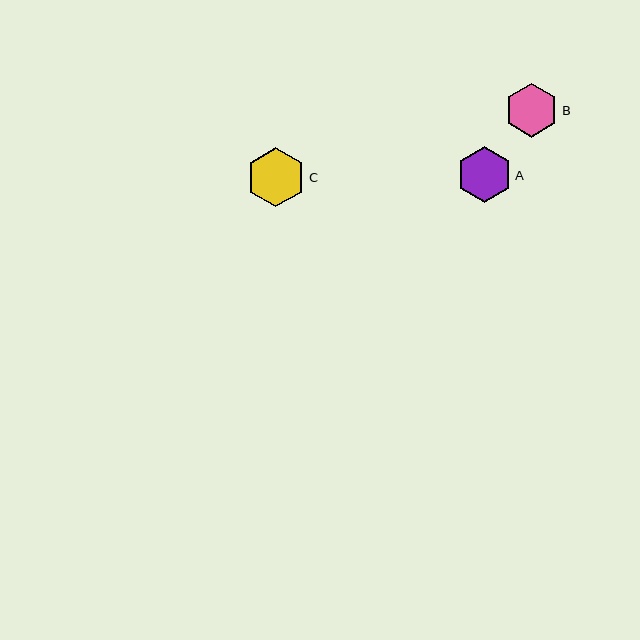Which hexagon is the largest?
Hexagon C is the largest with a size of approximately 60 pixels.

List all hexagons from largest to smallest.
From largest to smallest: C, A, B.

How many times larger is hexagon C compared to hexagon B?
Hexagon C is approximately 1.1 times the size of hexagon B.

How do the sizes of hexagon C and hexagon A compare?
Hexagon C and hexagon A are approximately the same size.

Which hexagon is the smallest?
Hexagon B is the smallest with a size of approximately 54 pixels.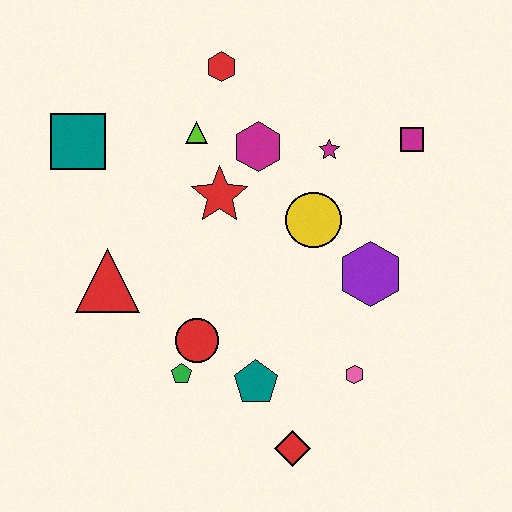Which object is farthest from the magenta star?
The red diamond is farthest from the magenta star.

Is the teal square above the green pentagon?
Yes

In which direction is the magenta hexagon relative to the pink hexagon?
The magenta hexagon is above the pink hexagon.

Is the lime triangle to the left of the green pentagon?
No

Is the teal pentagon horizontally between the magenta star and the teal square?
Yes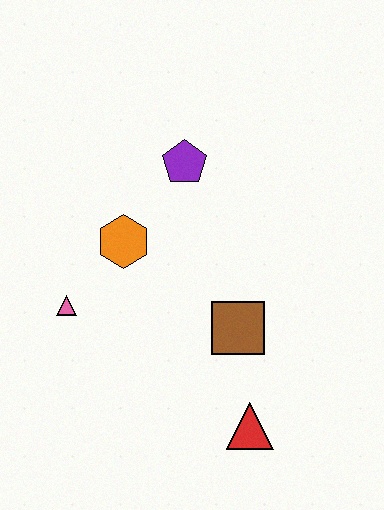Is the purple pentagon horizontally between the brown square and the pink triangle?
Yes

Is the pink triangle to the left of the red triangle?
Yes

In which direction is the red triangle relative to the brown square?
The red triangle is below the brown square.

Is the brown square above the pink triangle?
No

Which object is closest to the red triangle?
The brown square is closest to the red triangle.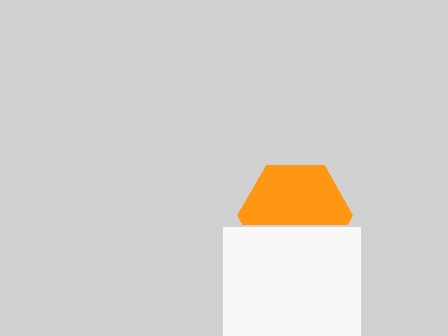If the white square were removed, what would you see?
You would see the complete orange hexagon.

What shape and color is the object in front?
The object in front is a white square.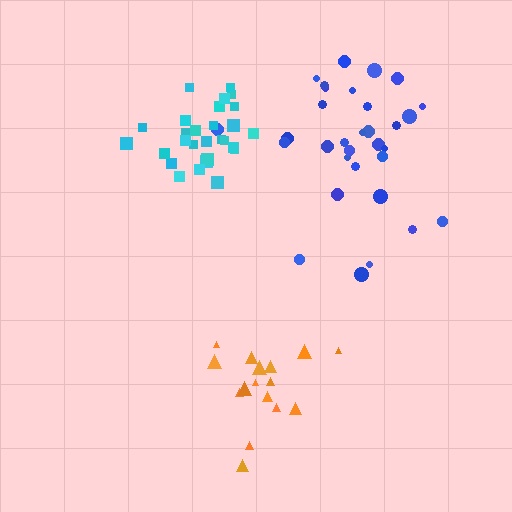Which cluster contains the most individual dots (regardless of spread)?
Blue (32).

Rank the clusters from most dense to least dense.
cyan, orange, blue.